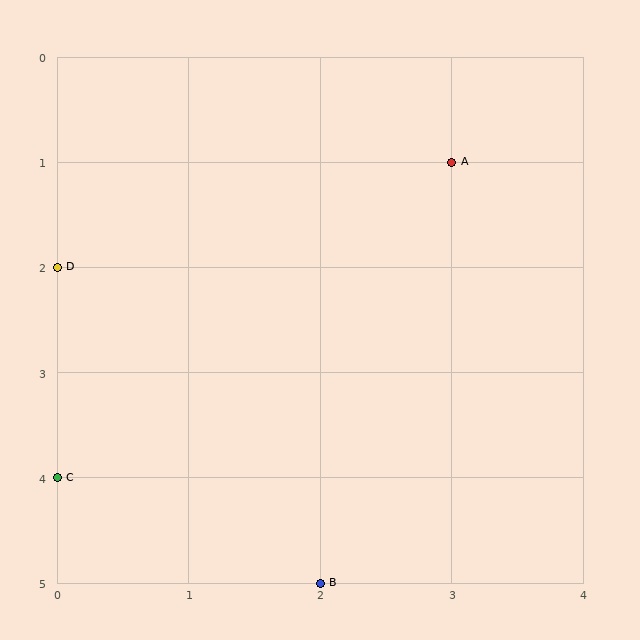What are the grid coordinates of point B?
Point B is at grid coordinates (2, 5).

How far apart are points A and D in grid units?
Points A and D are 3 columns and 1 row apart (about 3.2 grid units diagonally).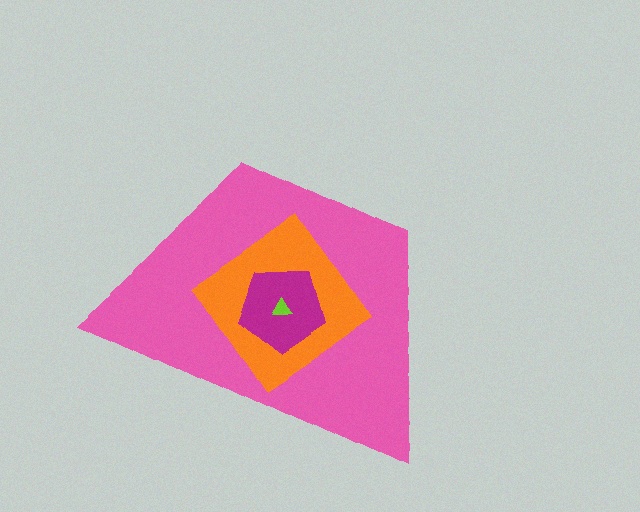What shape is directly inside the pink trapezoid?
The orange diamond.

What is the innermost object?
The lime triangle.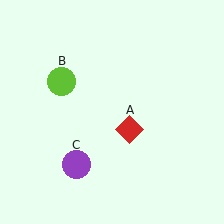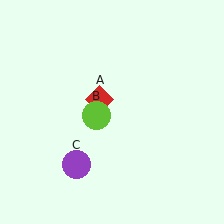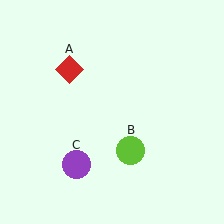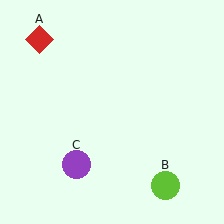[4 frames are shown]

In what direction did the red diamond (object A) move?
The red diamond (object A) moved up and to the left.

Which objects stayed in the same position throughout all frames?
Purple circle (object C) remained stationary.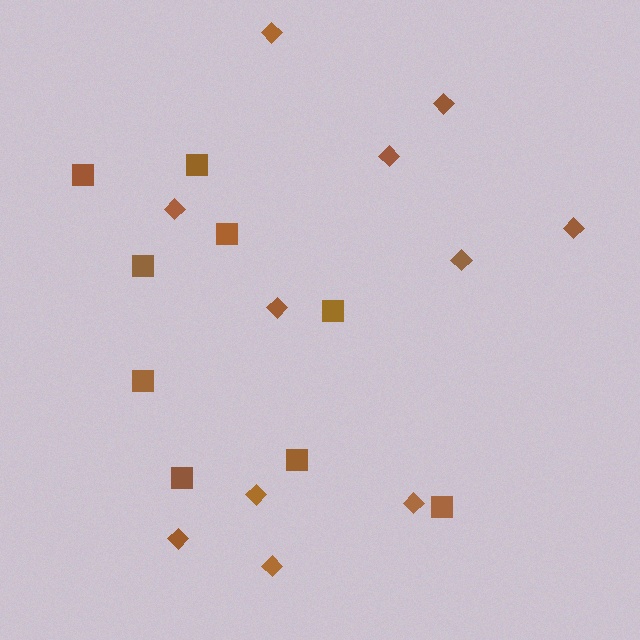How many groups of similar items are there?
There are 2 groups: one group of diamonds (11) and one group of squares (9).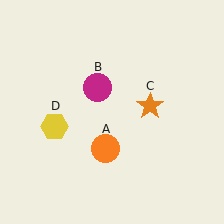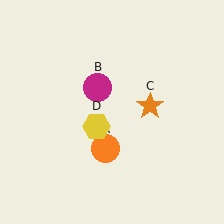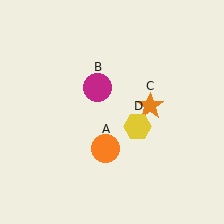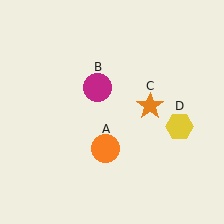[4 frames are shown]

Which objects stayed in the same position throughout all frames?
Orange circle (object A) and magenta circle (object B) and orange star (object C) remained stationary.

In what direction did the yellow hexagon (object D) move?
The yellow hexagon (object D) moved right.